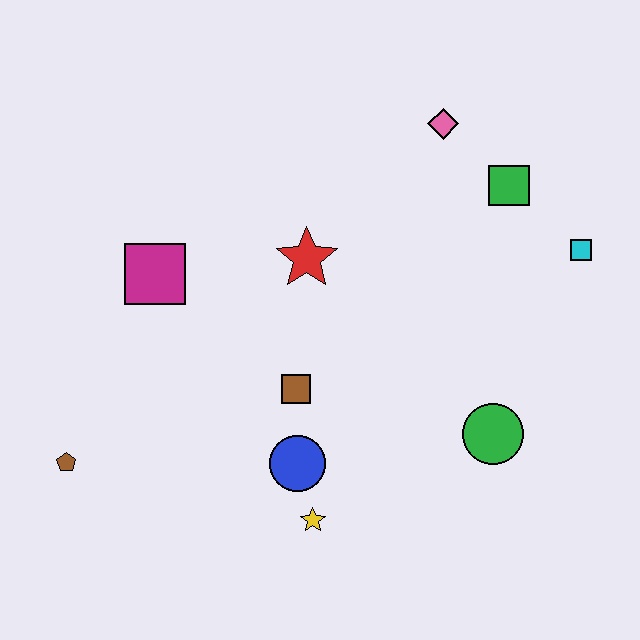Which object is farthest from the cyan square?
The brown pentagon is farthest from the cyan square.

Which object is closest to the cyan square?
The green square is closest to the cyan square.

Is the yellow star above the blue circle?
No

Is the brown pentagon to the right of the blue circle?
No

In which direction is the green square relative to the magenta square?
The green square is to the right of the magenta square.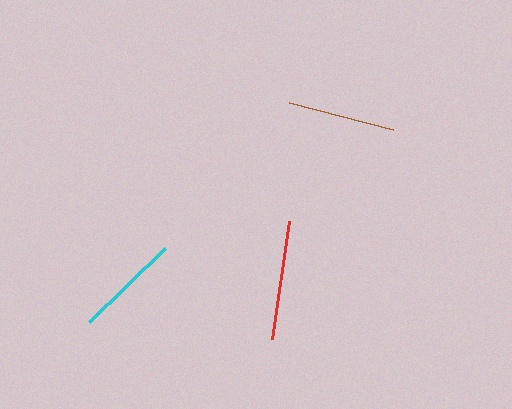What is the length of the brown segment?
The brown segment is approximately 107 pixels long.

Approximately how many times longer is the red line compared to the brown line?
The red line is approximately 1.1 times the length of the brown line.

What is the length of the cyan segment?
The cyan segment is approximately 106 pixels long.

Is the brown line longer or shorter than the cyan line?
The brown line is longer than the cyan line.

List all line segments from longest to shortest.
From longest to shortest: red, brown, cyan.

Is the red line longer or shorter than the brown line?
The red line is longer than the brown line.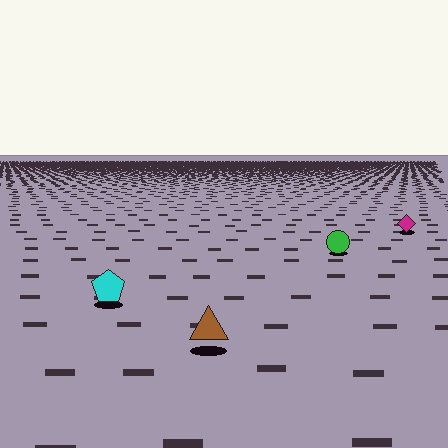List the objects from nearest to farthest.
From nearest to farthest: the brown triangle, the cyan pentagon, the green circle, the magenta diamond.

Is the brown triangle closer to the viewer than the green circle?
Yes. The brown triangle is closer — you can tell from the texture gradient: the ground texture is coarser near it.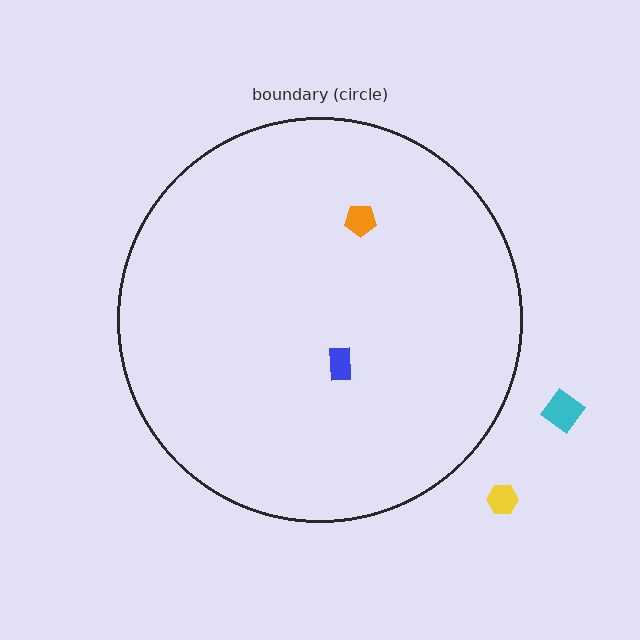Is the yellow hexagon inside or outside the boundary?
Outside.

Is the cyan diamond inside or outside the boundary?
Outside.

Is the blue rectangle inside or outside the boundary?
Inside.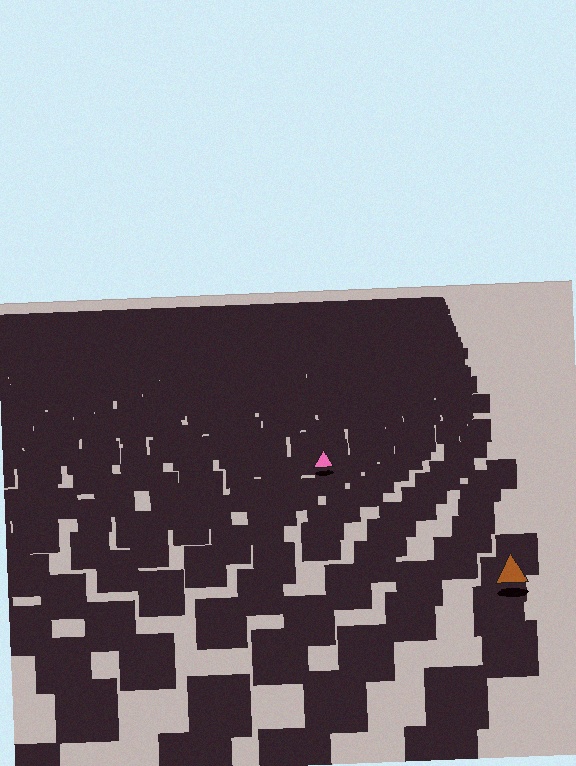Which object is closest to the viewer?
The brown triangle is closest. The texture marks near it are larger and more spread out.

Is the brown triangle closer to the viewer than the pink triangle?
Yes. The brown triangle is closer — you can tell from the texture gradient: the ground texture is coarser near it.